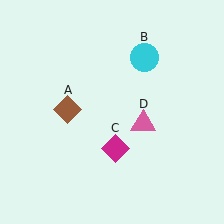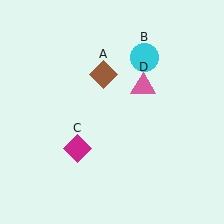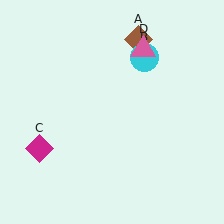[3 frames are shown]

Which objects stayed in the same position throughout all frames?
Cyan circle (object B) remained stationary.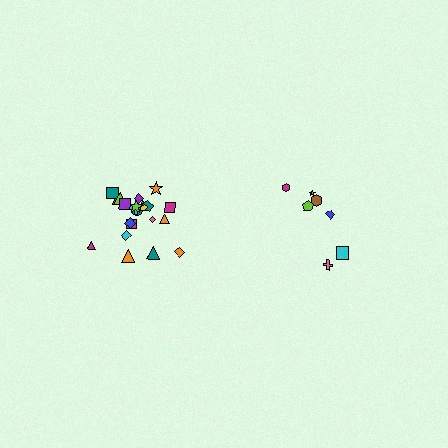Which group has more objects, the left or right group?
The left group.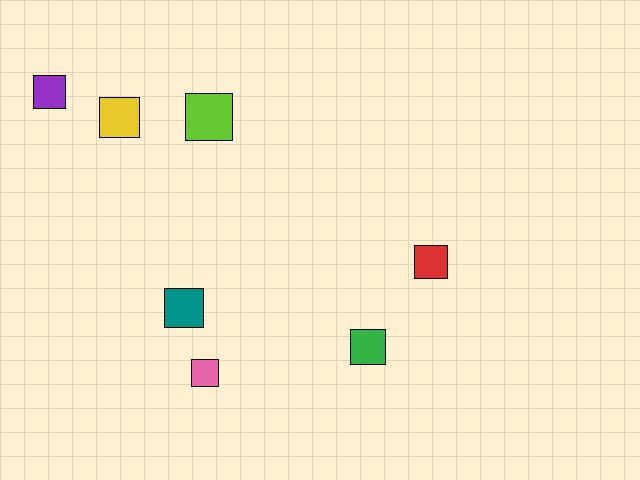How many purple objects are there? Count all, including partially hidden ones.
There is 1 purple object.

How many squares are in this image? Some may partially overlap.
There are 7 squares.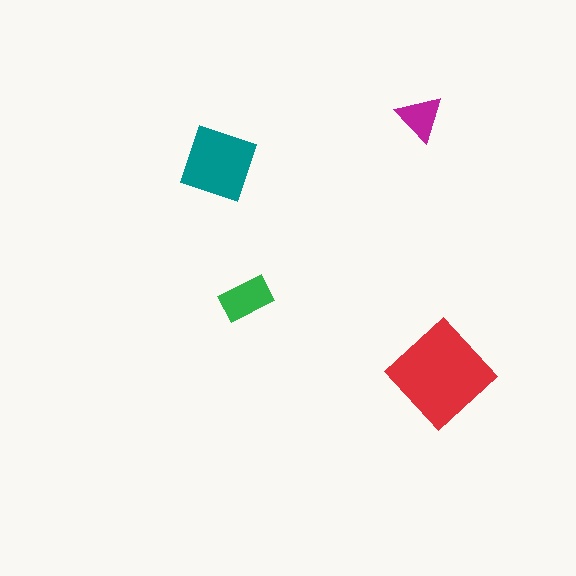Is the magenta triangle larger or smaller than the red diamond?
Smaller.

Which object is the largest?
The red diamond.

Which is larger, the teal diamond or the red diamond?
The red diamond.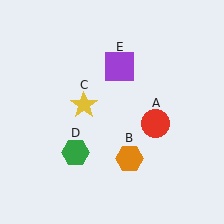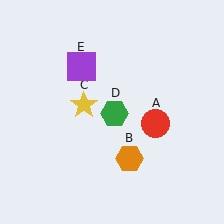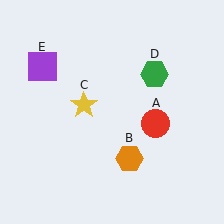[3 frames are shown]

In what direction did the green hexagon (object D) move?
The green hexagon (object D) moved up and to the right.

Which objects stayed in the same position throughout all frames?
Red circle (object A) and orange hexagon (object B) and yellow star (object C) remained stationary.